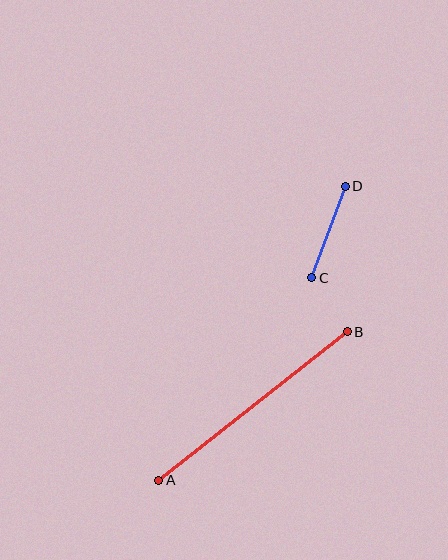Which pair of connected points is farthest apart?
Points A and B are farthest apart.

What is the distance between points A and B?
The distance is approximately 240 pixels.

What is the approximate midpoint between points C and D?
The midpoint is at approximately (328, 232) pixels.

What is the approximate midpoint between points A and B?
The midpoint is at approximately (253, 406) pixels.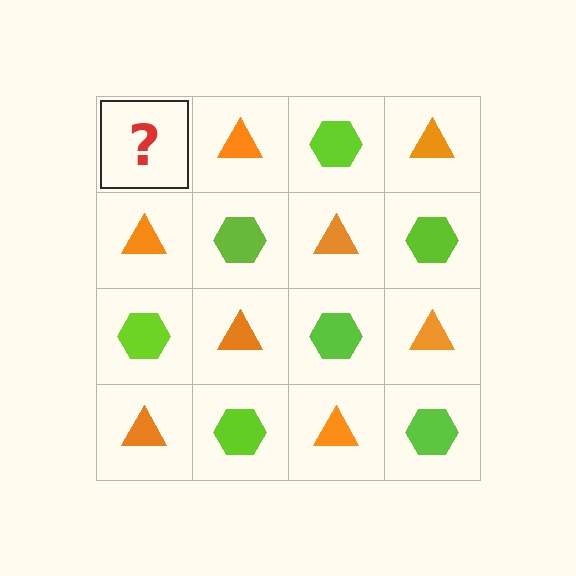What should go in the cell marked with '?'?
The missing cell should contain a lime hexagon.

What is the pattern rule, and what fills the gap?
The rule is that it alternates lime hexagon and orange triangle in a checkerboard pattern. The gap should be filled with a lime hexagon.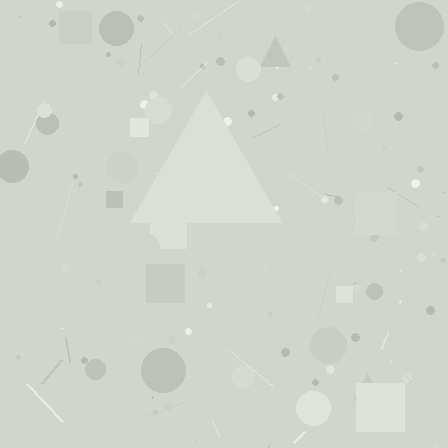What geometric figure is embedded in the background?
A triangle is embedded in the background.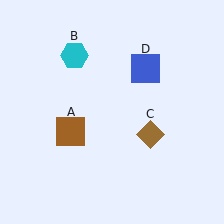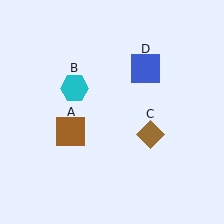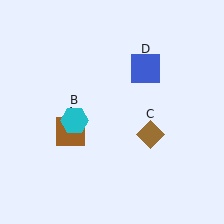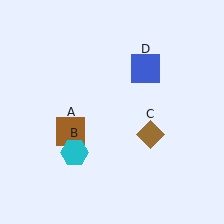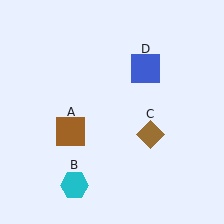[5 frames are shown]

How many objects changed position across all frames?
1 object changed position: cyan hexagon (object B).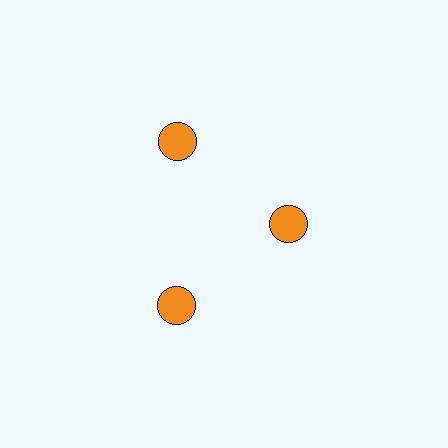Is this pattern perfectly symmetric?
No. The 3 orange circles are arranged in a ring, but one element near the 3 o'clock position is pulled inward toward the center, breaking the 3-fold rotational symmetry.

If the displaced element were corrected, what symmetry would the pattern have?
It would have 3-fold rotational symmetry — the pattern would map onto itself every 120 degrees.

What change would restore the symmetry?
The symmetry would be restored by moving it outward, back onto the ring so that all 3 circles sit at equal angles and equal distance from the center.